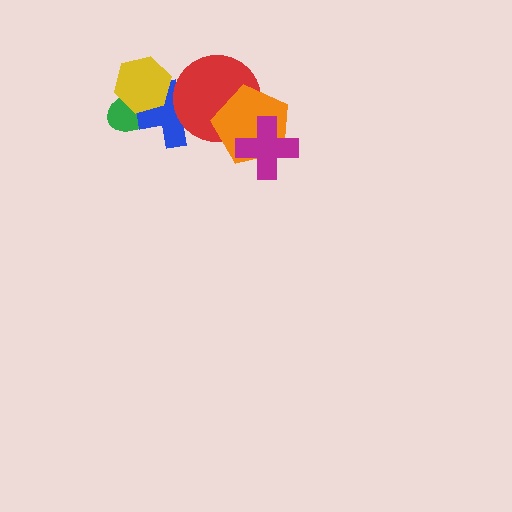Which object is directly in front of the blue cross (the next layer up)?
The red circle is directly in front of the blue cross.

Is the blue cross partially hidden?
Yes, it is partially covered by another shape.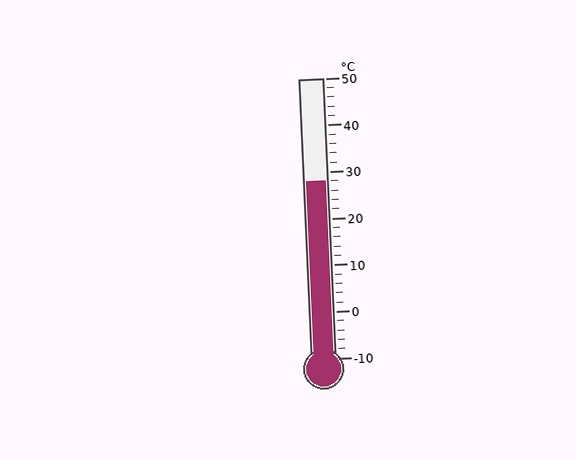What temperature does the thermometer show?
The thermometer shows approximately 28°C.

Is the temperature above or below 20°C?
The temperature is above 20°C.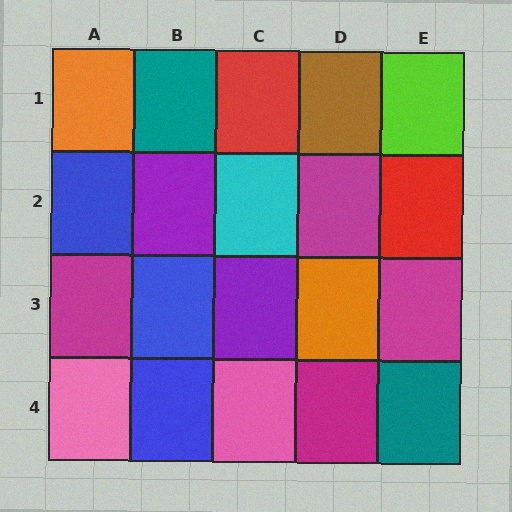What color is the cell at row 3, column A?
Magenta.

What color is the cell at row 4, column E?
Teal.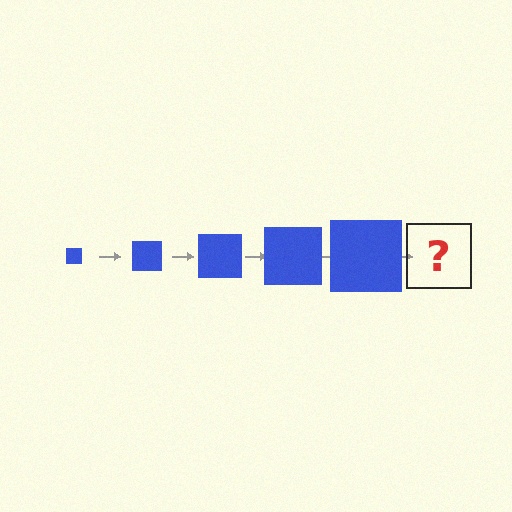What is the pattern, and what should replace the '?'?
The pattern is that the square gets progressively larger each step. The '?' should be a blue square, larger than the previous one.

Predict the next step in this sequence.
The next step is a blue square, larger than the previous one.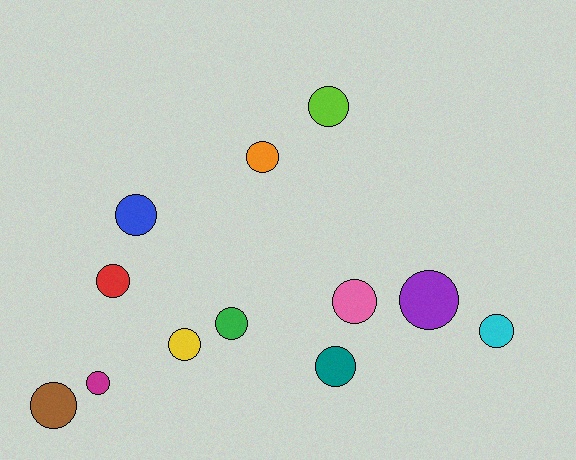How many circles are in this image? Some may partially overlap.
There are 12 circles.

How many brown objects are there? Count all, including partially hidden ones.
There is 1 brown object.